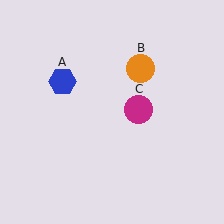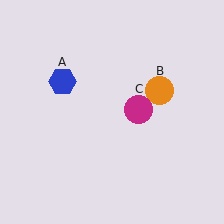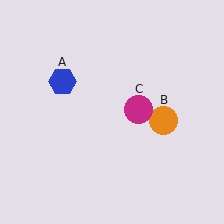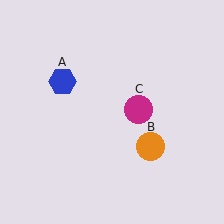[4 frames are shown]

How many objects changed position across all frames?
1 object changed position: orange circle (object B).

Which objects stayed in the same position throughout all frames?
Blue hexagon (object A) and magenta circle (object C) remained stationary.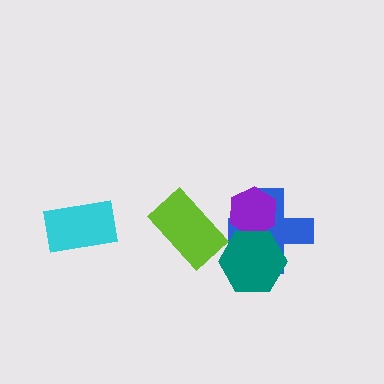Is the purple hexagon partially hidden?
Yes, it is partially covered by another shape.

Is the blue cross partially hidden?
Yes, it is partially covered by another shape.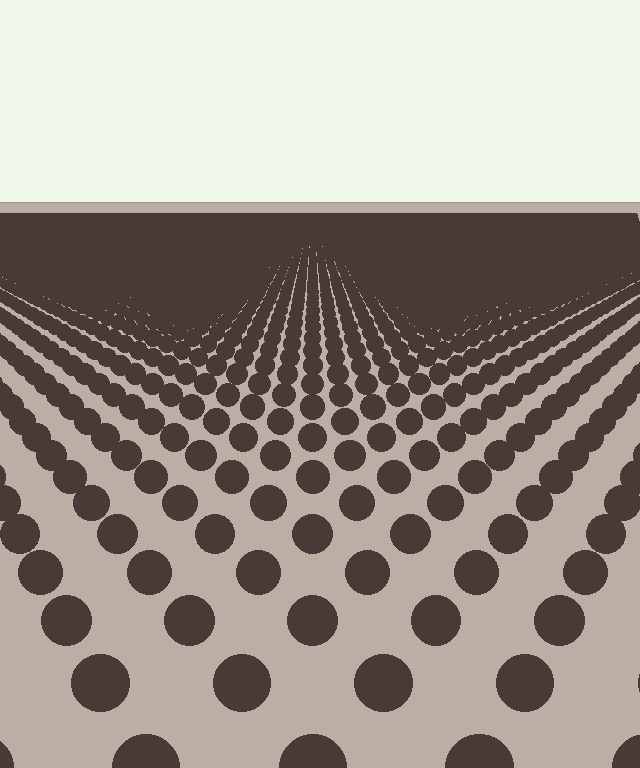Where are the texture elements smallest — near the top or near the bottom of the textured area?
Near the top.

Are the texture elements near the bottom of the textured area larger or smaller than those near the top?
Larger. Near the bottom, elements are closer to the viewer and appear at a bigger on-screen size.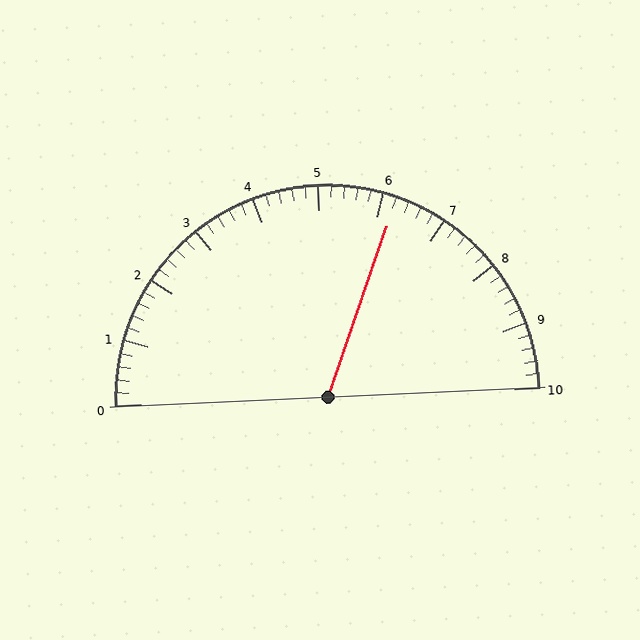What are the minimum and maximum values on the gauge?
The gauge ranges from 0 to 10.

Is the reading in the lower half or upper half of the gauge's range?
The reading is in the upper half of the range (0 to 10).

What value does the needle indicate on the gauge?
The needle indicates approximately 6.2.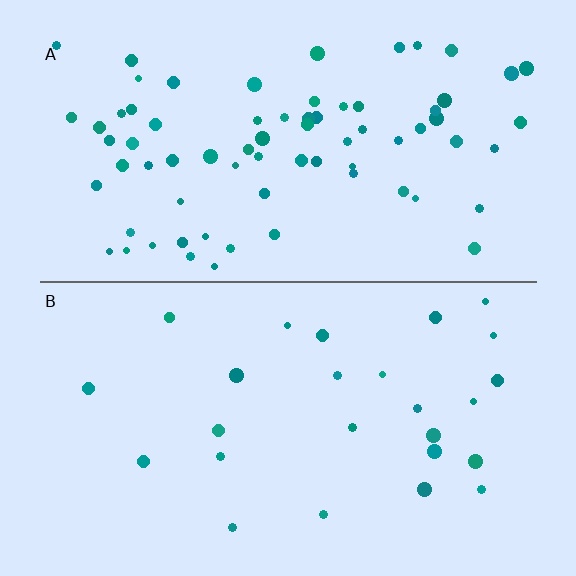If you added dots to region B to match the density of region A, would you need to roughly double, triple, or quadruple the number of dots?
Approximately triple.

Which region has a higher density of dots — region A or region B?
A (the top).